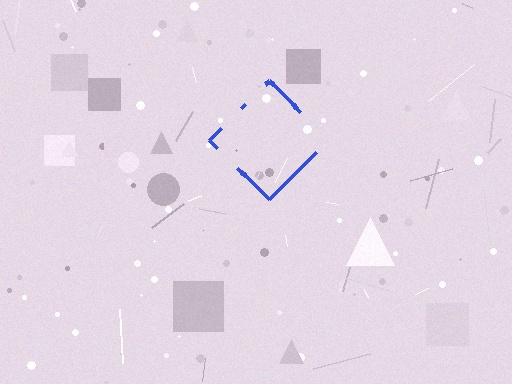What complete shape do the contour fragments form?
The contour fragments form a diamond.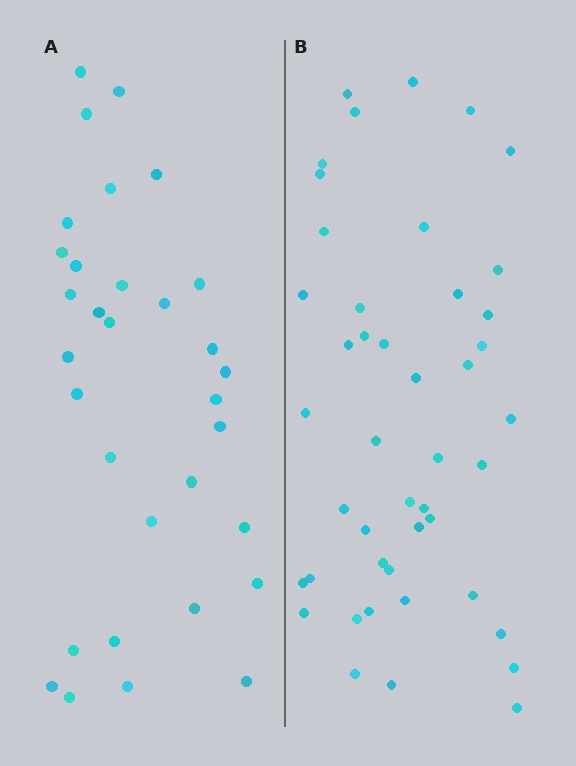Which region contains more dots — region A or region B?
Region B (the right region) has more dots.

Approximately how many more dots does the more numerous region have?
Region B has approximately 15 more dots than region A.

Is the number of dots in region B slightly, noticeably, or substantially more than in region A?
Region B has noticeably more, but not dramatically so. The ratio is roughly 1.4 to 1.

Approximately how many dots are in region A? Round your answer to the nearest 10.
About 30 dots. (The exact count is 32, which rounds to 30.)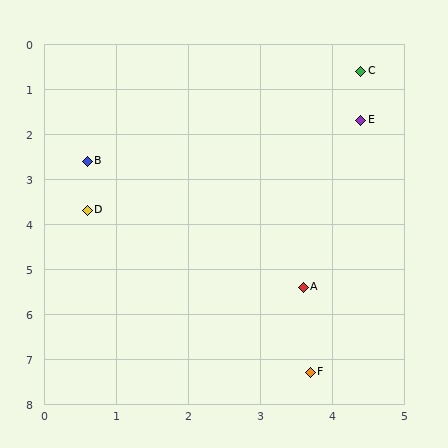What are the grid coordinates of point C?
Point C is at approximately (4.4, 0.6).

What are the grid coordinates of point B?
Point B is at approximately (0.6, 2.6).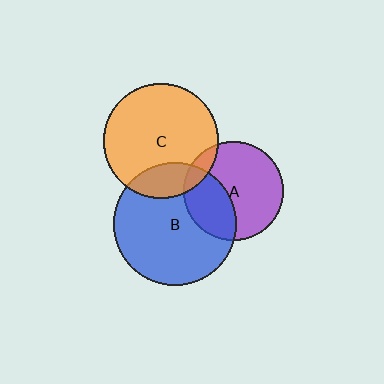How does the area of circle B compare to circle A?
Approximately 1.5 times.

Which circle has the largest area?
Circle B (blue).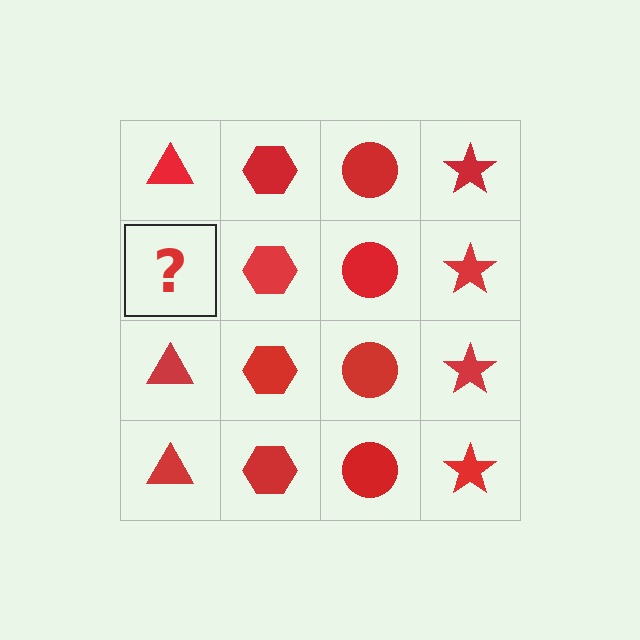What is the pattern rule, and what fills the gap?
The rule is that each column has a consistent shape. The gap should be filled with a red triangle.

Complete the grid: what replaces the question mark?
The question mark should be replaced with a red triangle.